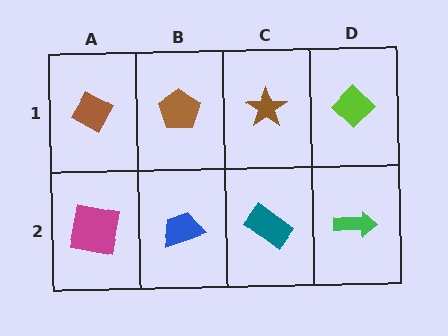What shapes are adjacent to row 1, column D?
A green arrow (row 2, column D), a brown star (row 1, column C).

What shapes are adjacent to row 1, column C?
A teal rectangle (row 2, column C), a brown pentagon (row 1, column B), a lime diamond (row 1, column D).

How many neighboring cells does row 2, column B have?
3.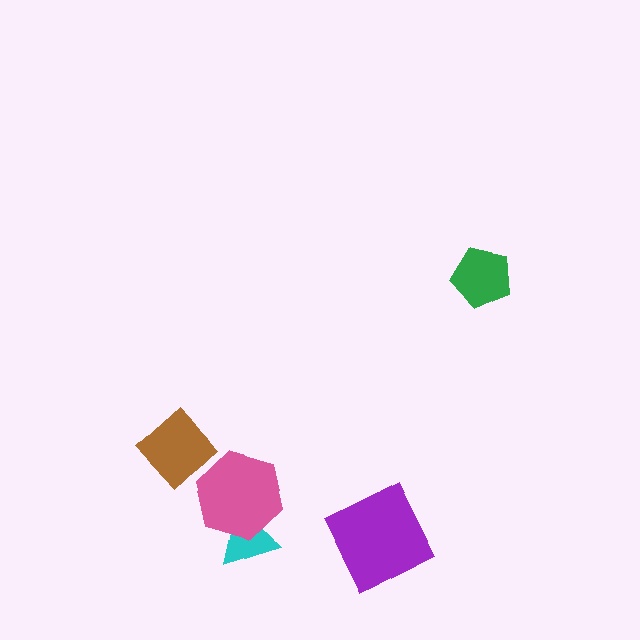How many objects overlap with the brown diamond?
1 object overlaps with the brown diamond.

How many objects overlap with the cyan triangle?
1 object overlaps with the cyan triangle.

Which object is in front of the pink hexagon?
The brown diamond is in front of the pink hexagon.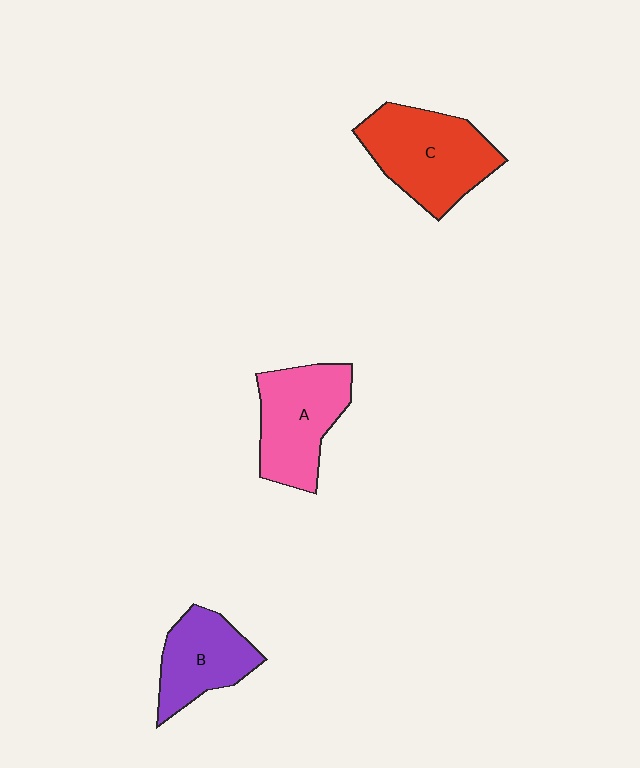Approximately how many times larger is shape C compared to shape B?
Approximately 1.4 times.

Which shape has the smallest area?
Shape B (purple).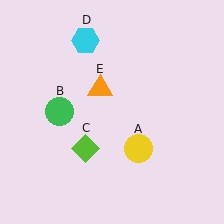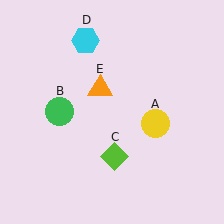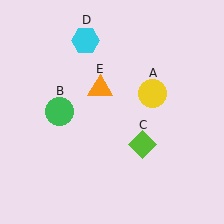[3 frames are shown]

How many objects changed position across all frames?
2 objects changed position: yellow circle (object A), lime diamond (object C).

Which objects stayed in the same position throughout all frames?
Green circle (object B) and cyan hexagon (object D) and orange triangle (object E) remained stationary.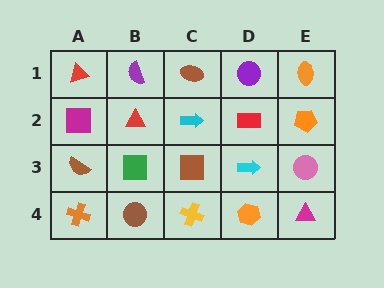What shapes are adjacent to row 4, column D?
A cyan arrow (row 3, column D), a yellow cross (row 4, column C), a magenta triangle (row 4, column E).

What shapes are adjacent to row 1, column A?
A magenta square (row 2, column A), a purple semicircle (row 1, column B).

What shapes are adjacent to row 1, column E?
An orange pentagon (row 2, column E), a purple circle (row 1, column D).